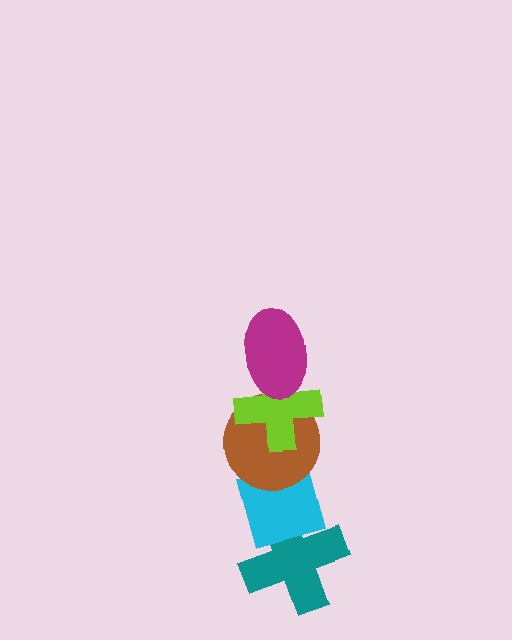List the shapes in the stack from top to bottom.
From top to bottom: the magenta ellipse, the lime cross, the brown circle, the cyan diamond, the teal cross.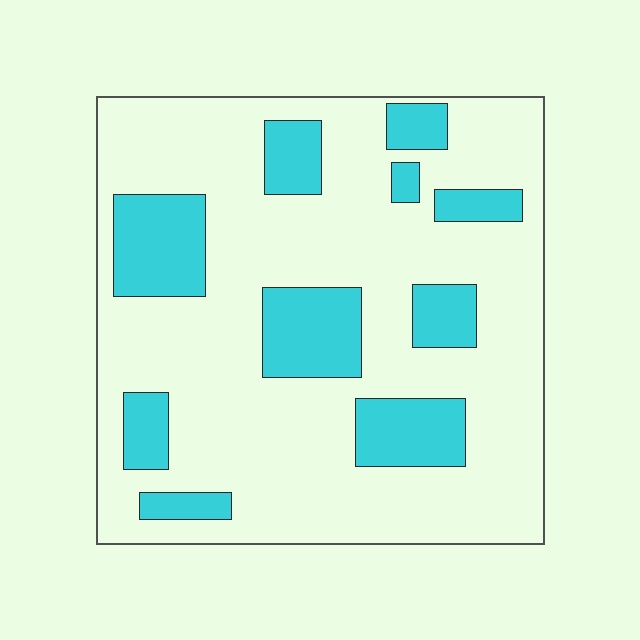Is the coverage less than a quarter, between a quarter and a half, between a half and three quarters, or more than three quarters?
Less than a quarter.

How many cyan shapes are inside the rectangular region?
10.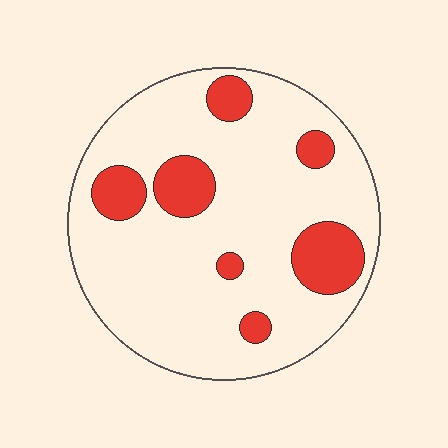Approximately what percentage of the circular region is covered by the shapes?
Approximately 20%.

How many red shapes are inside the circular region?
7.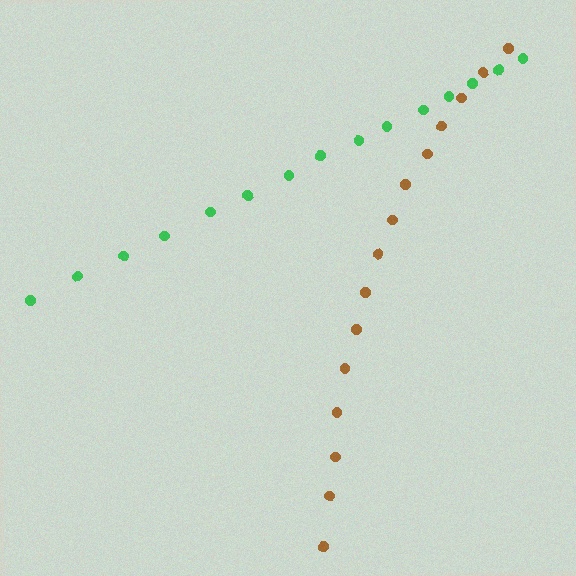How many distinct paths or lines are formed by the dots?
There are 2 distinct paths.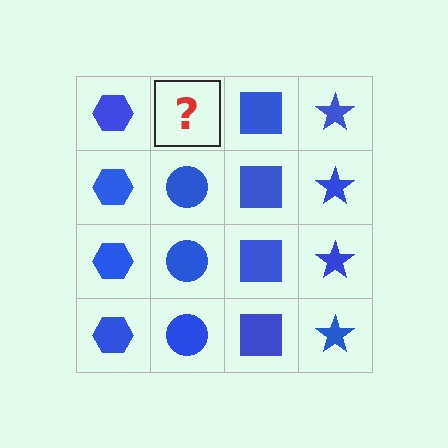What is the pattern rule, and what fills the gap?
The rule is that each column has a consistent shape. The gap should be filled with a blue circle.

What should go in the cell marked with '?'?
The missing cell should contain a blue circle.